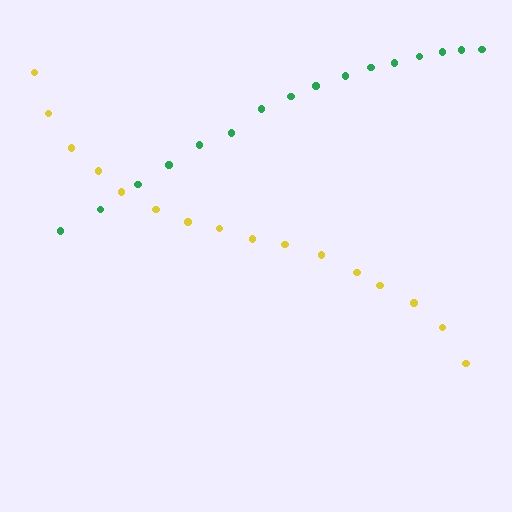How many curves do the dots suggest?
There are 2 distinct paths.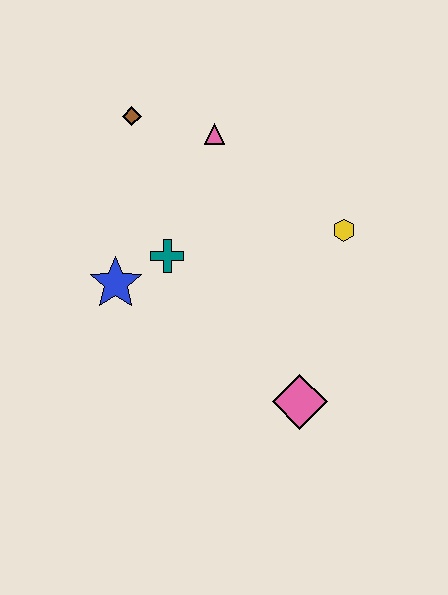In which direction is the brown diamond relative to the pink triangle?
The brown diamond is to the left of the pink triangle.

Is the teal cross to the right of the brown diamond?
Yes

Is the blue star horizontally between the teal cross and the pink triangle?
No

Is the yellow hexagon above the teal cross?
Yes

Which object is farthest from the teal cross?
The pink diamond is farthest from the teal cross.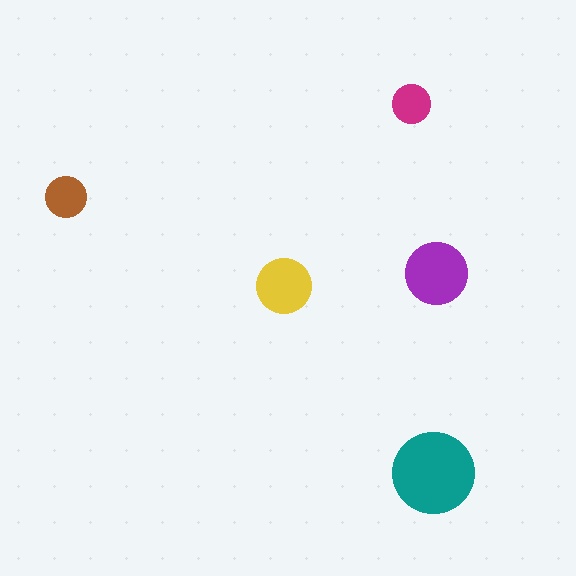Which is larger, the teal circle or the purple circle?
The teal one.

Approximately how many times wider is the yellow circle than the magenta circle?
About 1.5 times wider.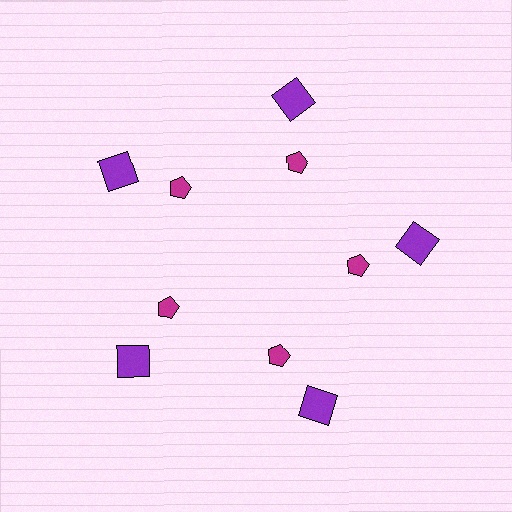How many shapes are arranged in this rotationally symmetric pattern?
There are 10 shapes, arranged in 5 groups of 2.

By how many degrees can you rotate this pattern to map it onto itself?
The pattern maps onto itself every 72 degrees of rotation.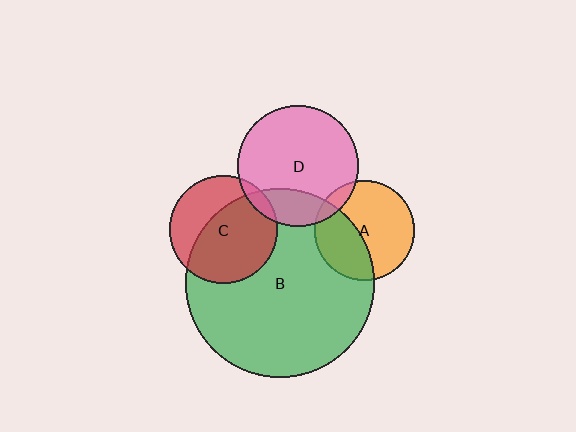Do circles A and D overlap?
Yes.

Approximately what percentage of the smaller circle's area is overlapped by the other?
Approximately 10%.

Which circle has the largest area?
Circle B (green).